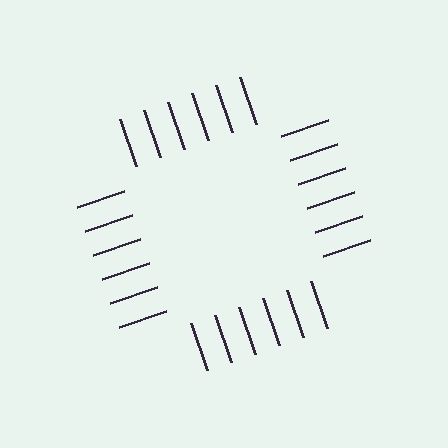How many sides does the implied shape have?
4 sides — the line-ends trace a square.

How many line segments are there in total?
24 — 6 along each of the 4 edges.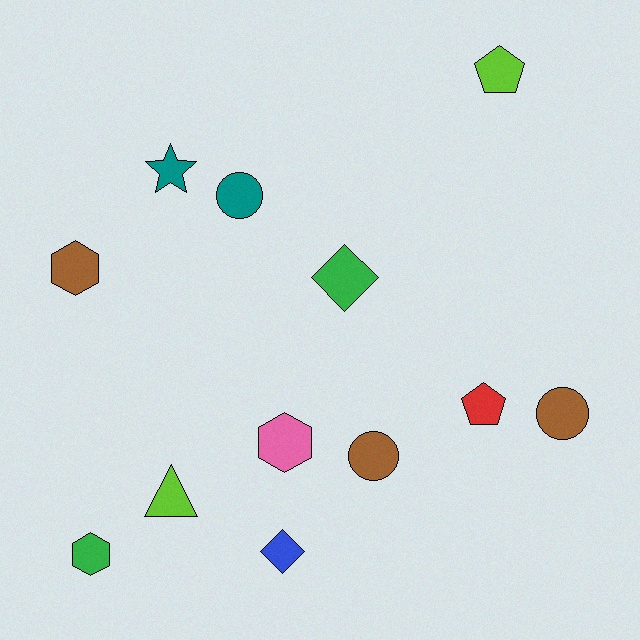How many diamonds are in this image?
There are 2 diamonds.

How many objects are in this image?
There are 12 objects.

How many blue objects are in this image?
There is 1 blue object.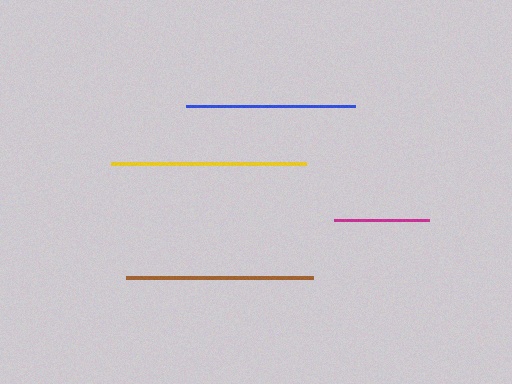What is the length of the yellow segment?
The yellow segment is approximately 196 pixels long.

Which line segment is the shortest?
The magenta line is the shortest at approximately 95 pixels.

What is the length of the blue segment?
The blue segment is approximately 169 pixels long.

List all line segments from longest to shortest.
From longest to shortest: yellow, brown, blue, magenta.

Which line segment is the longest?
The yellow line is the longest at approximately 196 pixels.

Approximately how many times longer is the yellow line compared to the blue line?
The yellow line is approximately 1.2 times the length of the blue line.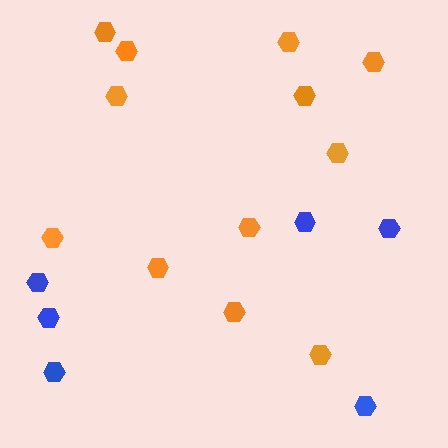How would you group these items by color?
There are 2 groups: one group of blue hexagons (6) and one group of orange hexagons (12).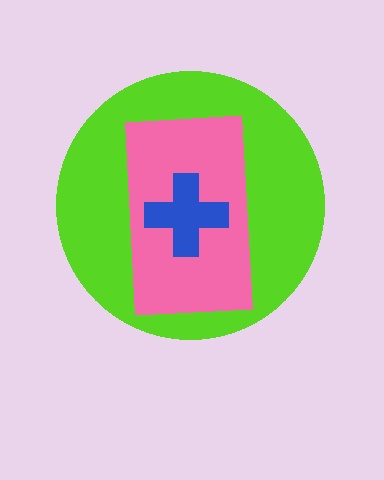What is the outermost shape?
The lime circle.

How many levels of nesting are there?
3.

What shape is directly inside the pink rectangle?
The blue cross.